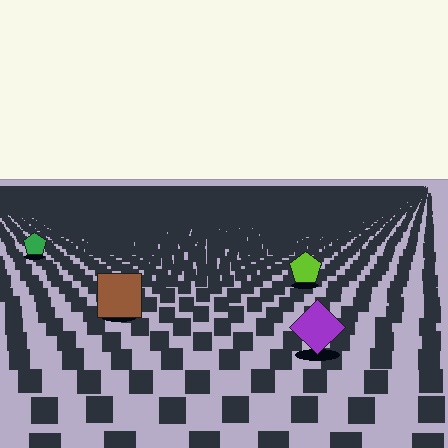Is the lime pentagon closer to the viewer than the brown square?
No. The brown square is closer — you can tell from the texture gradient: the ground texture is coarser near it.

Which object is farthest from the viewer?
The green pentagon is farthest from the viewer. It appears smaller and the ground texture around it is denser.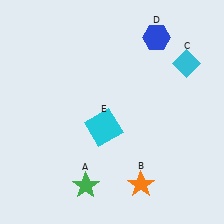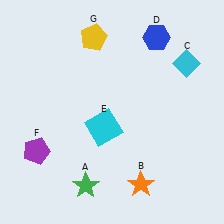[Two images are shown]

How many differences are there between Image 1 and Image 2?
There are 2 differences between the two images.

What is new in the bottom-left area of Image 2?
A purple pentagon (F) was added in the bottom-left area of Image 2.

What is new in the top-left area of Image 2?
A yellow pentagon (G) was added in the top-left area of Image 2.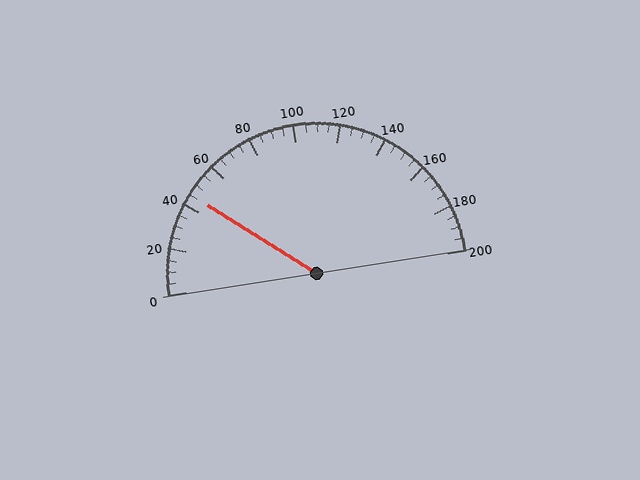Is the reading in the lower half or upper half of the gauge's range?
The reading is in the lower half of the range (0 to 200).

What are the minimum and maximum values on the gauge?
The gauge ranges from 0 to 200.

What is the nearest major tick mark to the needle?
The nearest major tick mark is 40.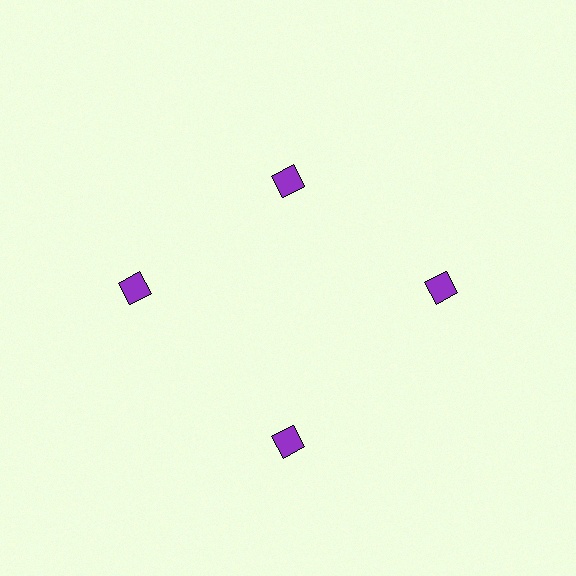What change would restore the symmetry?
The symmetry would be restored by moving it outward, back onto the ring so that all 4 diamonds sit at equal angles and equal distance from the center.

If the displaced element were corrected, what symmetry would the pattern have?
It would have 4-fold rotational symmetry — the pattern would map onto itself every 90 degrees.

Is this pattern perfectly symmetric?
No. The 4 purple diamonds are arranged in a ring, but one element near the 12 o'clock position is pulled inward toward the center, breaking the 4-fold rotational symmetry.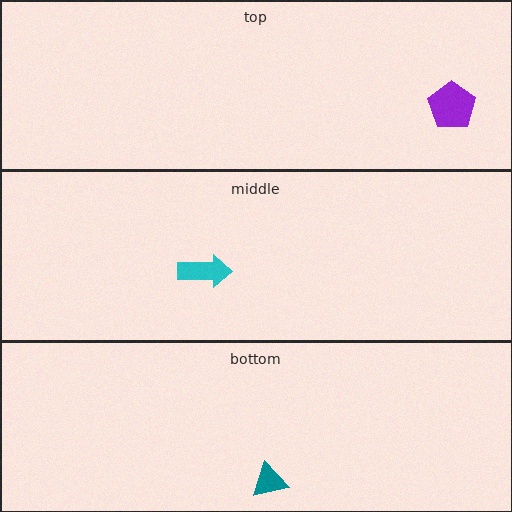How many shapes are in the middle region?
1.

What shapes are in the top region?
The purple pentagon.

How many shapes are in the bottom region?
1.